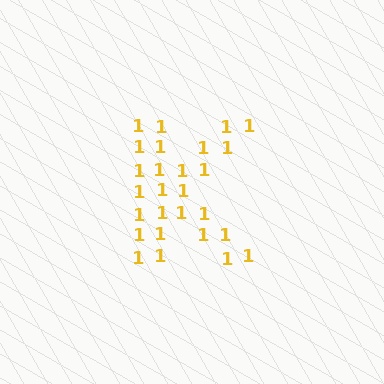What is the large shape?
The large shape is the letter K.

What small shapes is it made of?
It is made of small digit 1's.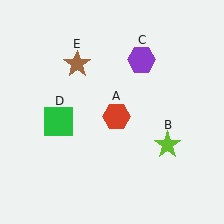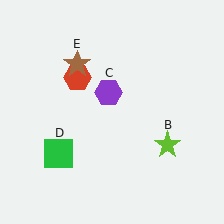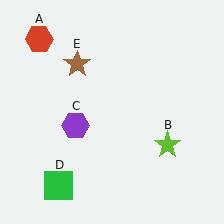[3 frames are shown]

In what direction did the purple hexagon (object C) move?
The purple hexagon (object C) moved down and to the left.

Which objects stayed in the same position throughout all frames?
Lime star (object B) and brown star (object E) remained stationary.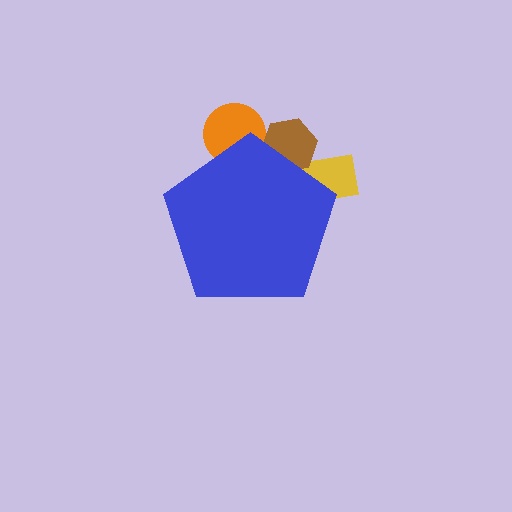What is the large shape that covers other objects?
A blue pentagon.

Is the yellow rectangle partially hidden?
Yes, the yellow rectangle is partially hidden behind the blue pentagon.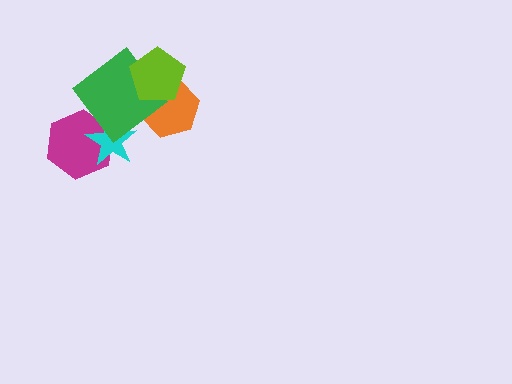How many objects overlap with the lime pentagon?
2 objects overlap with the lime pentagon.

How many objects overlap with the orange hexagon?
2 objects overlap with the orange hexagon.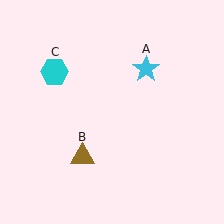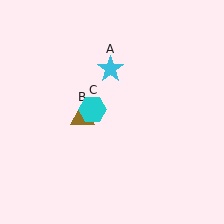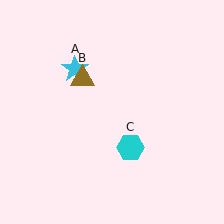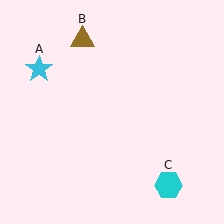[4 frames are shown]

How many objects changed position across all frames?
3 objects changed position: cyan star (object A), brown triangle (object B), cyan hexagon (object C).